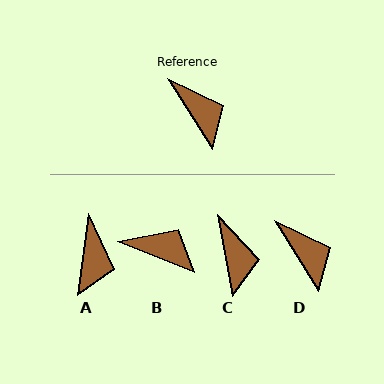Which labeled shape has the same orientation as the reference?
D.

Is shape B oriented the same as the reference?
No, it is off by about 36 degrees.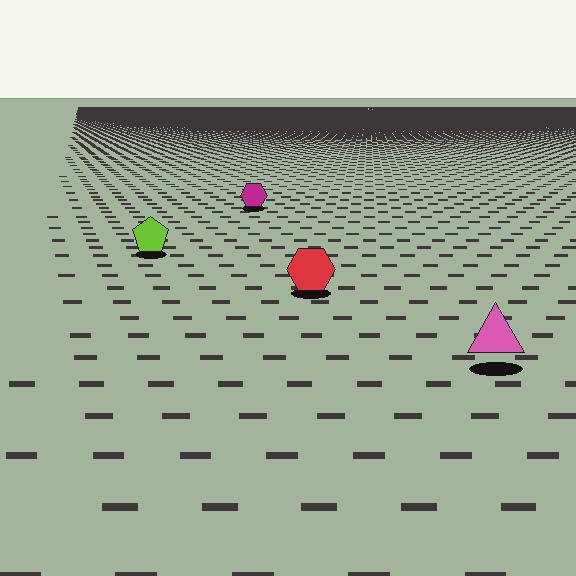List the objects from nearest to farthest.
From nearest to farthest: the pink triangle, the red hexagon, the lime pentagon, the magenta hexagon.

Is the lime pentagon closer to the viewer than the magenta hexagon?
Yes. The lime pentagon is closer — you can tell from the texture gradient: the ground texture is coarser near it.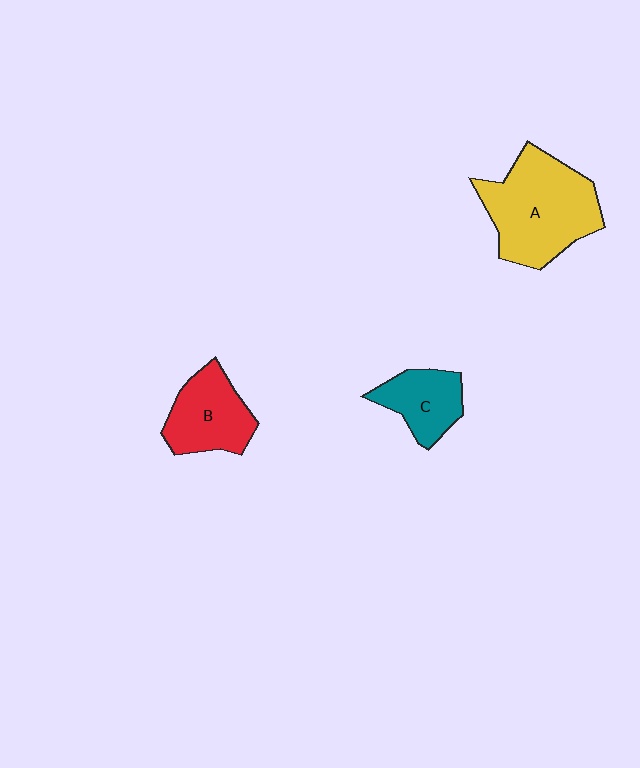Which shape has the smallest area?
Shape C (teal).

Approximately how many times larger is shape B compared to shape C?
Approximately 1.3 times.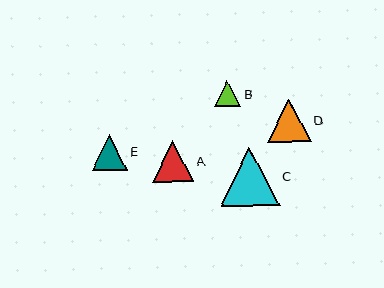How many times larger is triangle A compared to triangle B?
Triangle A is approximately 1.6 times the size of triangle B.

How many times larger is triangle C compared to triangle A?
Triangle C is approximately 1.4 times the size of triangle A.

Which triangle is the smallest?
Triangle B is the smallest with a size of approximately 26 pixels.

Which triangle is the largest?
Triangle C is the largest with a size of approximately 59 pixels.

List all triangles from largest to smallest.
From largest to smallest: C, D, A, E, B.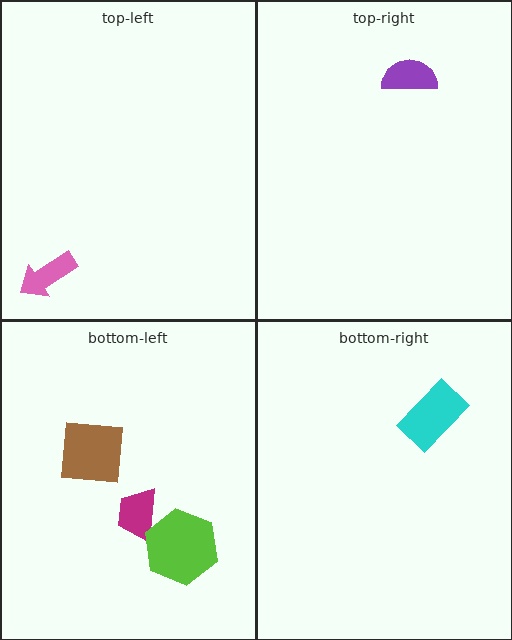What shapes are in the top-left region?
The pink arrow.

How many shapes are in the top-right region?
1.